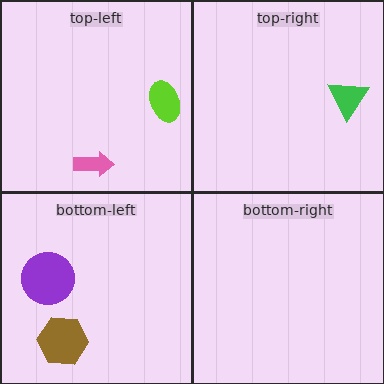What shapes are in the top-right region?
The green triangle.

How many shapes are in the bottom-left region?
2.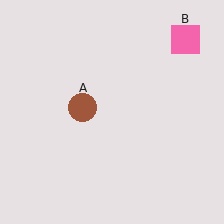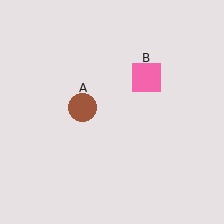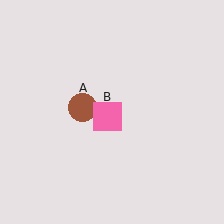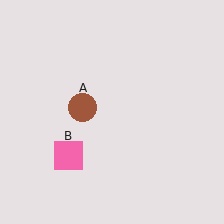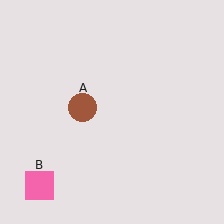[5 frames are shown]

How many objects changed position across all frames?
1 object changed position: pink square (object B).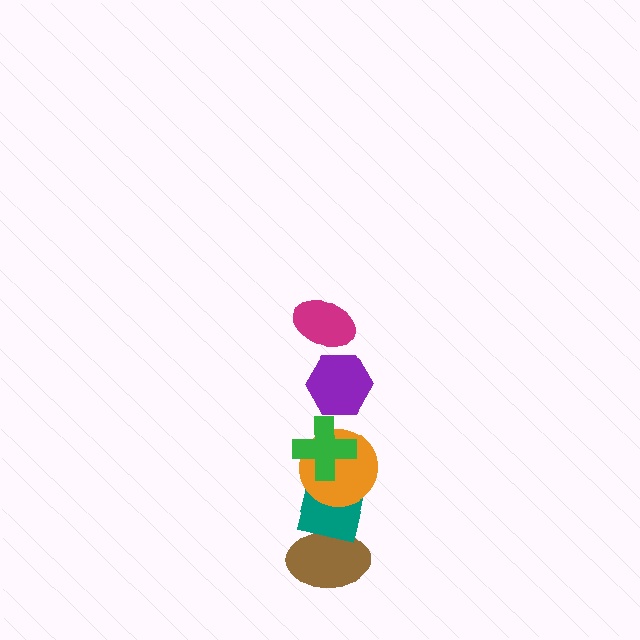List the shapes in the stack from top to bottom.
From top to bottom: the magenta ellipse, the purple hexagon, the green cross, the orange circle, the teal square, the brown ellipse.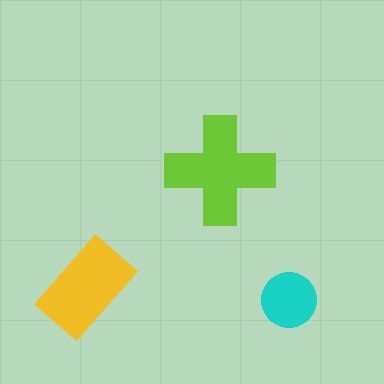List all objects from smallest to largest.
The cyan circle, the yellow rectangle, the lime cross.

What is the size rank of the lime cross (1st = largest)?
1st.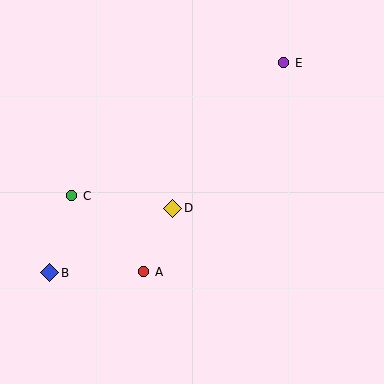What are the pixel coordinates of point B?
Point B is at (50, 273).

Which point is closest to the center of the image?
Point D at (173, 208) is closest to the center.